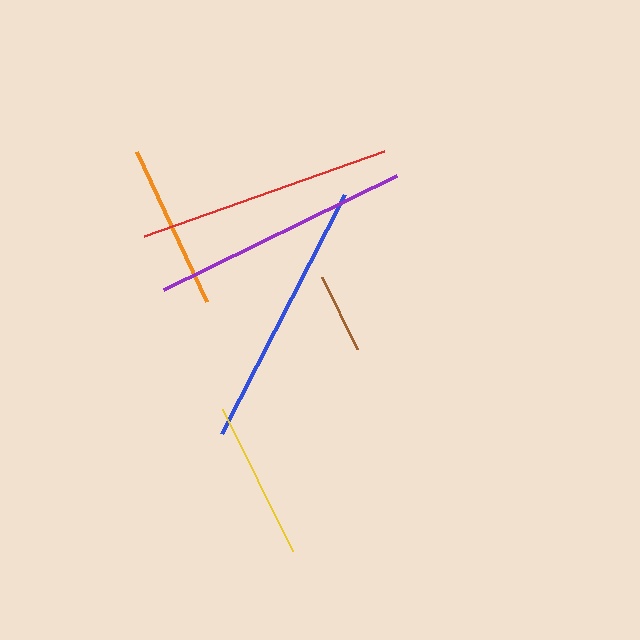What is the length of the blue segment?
The blue segment is approximately 269 pixels long.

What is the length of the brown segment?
The brown segment is approximately 80 pixels long.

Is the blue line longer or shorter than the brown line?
The blue line is longer than the brown line.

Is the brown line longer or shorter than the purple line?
The purple line is longer than the brown line.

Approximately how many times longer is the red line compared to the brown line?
The red line is approximately 3.2 times the length of the brown line.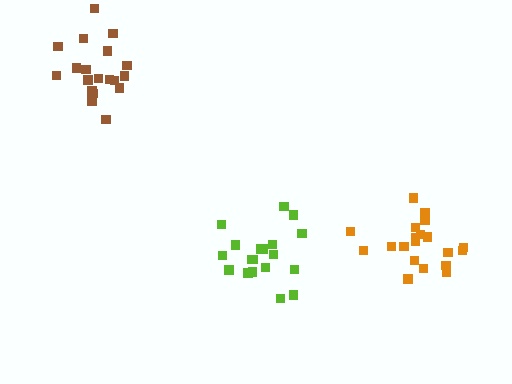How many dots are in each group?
Group 1: 20 dots, Group 2: 19 dots, Group 3: 20 dots (59 total).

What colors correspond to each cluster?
The clusters are colored: lime, brown, orange.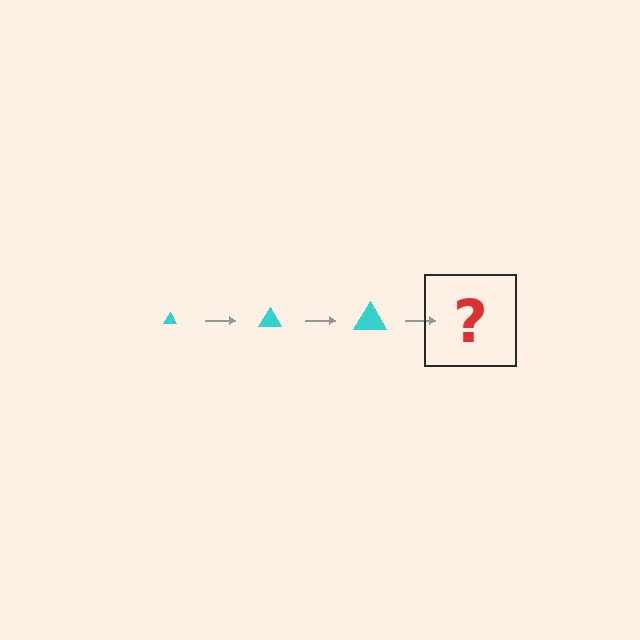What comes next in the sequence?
The next element should be a cyan triangle, larger than the previous one.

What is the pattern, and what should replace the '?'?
The pattern is that the triangle gets progressively larger each step. The '?' should be a cyan triangle, larger than the previous one.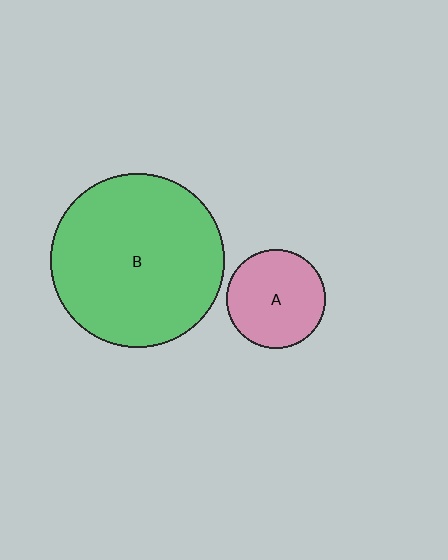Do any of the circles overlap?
No, none of the circles overlap.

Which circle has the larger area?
Circle B (green).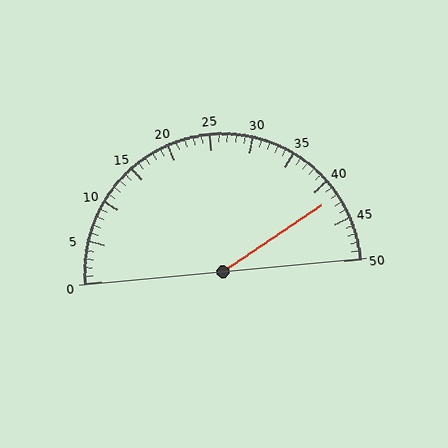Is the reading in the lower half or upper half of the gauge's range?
The reading is in the upper half of the range (0 to 50).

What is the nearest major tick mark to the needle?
The nearest major tick mark is 40.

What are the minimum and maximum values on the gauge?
The gauge ranges from 0 to 50.